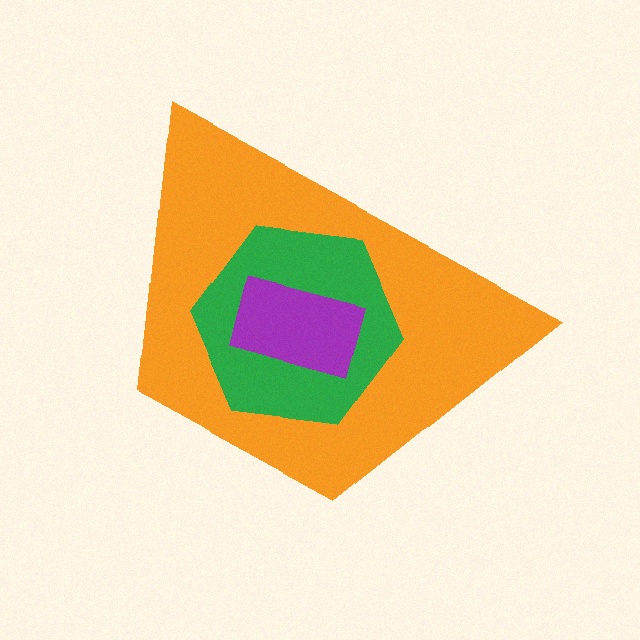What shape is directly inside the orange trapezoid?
The green hexagon.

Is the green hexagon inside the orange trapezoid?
Yes.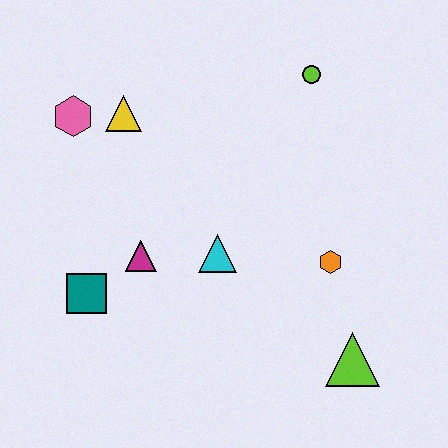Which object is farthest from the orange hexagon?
The pink hexagon is farthest from the orange hexagon.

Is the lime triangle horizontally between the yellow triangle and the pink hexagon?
No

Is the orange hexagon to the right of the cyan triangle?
Yes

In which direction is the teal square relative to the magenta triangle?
The teal square is to the left of the magenta triangle.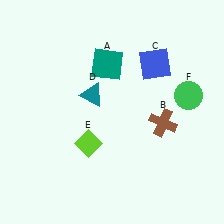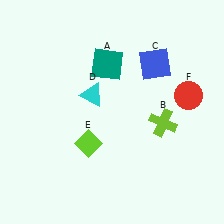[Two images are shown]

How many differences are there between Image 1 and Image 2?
There are 3 differences between the two images.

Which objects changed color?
B changed from brown to lime. D changed from teal to cyan. F changed from green to red.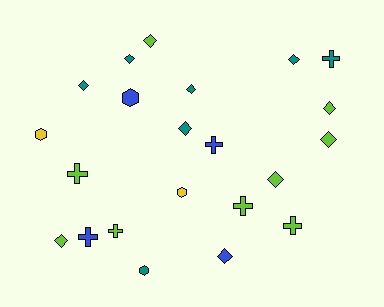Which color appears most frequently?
Lime, with 9 objects.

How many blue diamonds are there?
There is 1 blue diamond.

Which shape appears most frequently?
Diamond, with 11 objects.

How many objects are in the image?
There are 22 objects.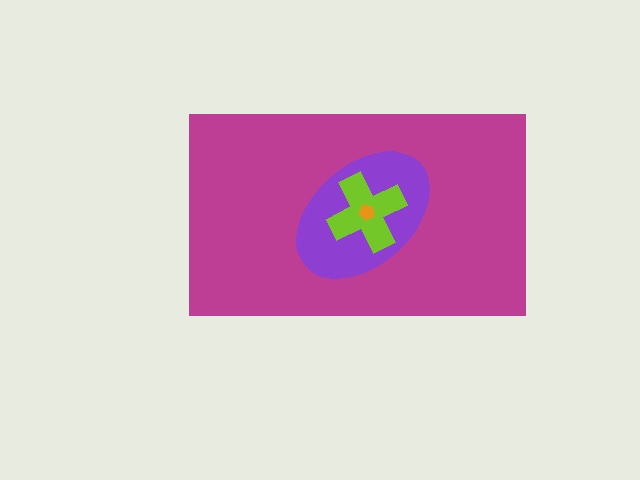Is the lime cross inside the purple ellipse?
Yes.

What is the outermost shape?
The magenta rectangle.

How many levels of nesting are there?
4.